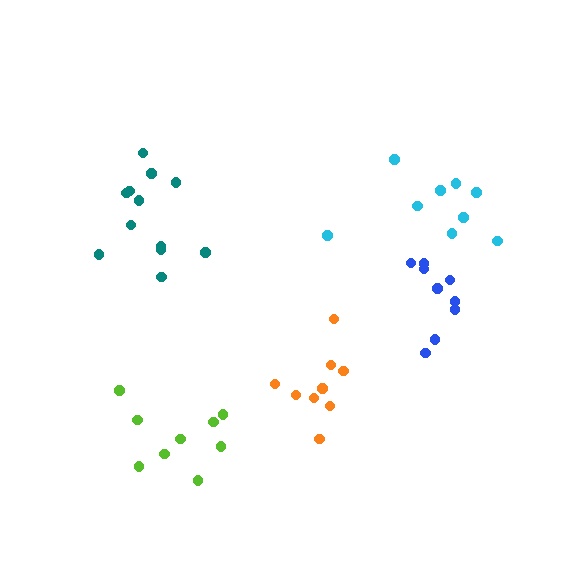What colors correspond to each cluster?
The clusters are colored: cyan, teal, lime, blue, orange.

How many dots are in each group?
Group 1: 9 dots, Group 2: 12 dots, Group 3: 9 dots, Group 4: 9 dots, Group 5: 9 dots (48 total).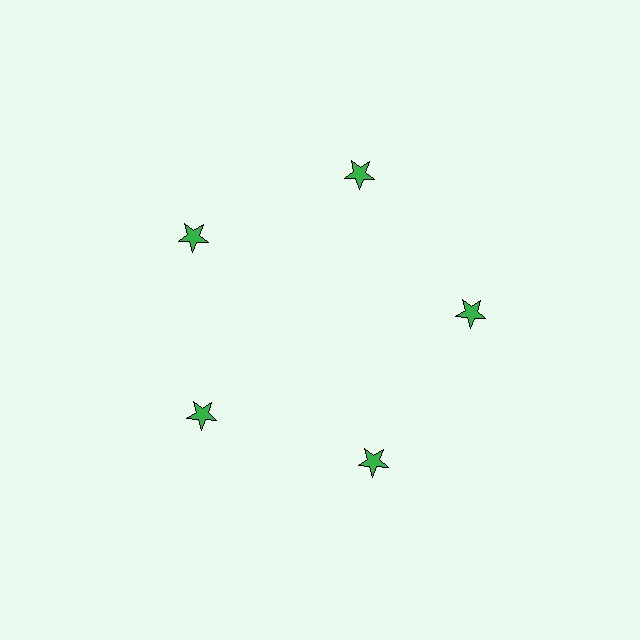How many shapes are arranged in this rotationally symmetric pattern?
There are 5 shapes, arranged in 5 groups of 1.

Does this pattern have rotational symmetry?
Yes, this pattern has 5-fold rotational symmetry. It looks the same after rotating 72 degrees around the center.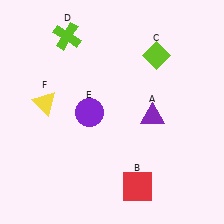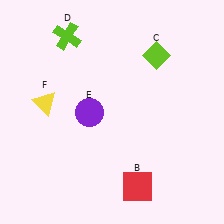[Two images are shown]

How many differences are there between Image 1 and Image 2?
There is 1 difference between the two images.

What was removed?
The purple triangle (A) was removed in Image 2.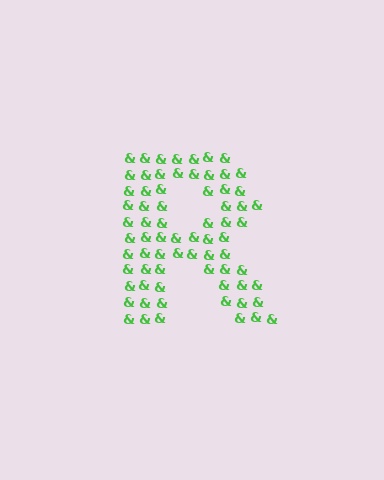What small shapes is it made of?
It is made of small ampersands.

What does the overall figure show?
The overall figure shows the letter R.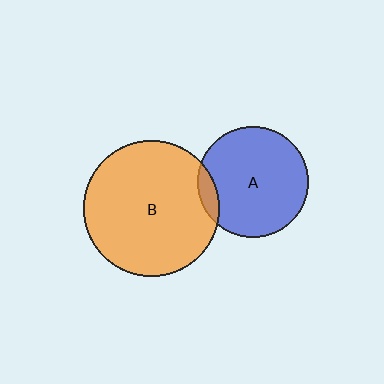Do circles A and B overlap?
Yes.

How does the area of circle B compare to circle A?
Approximately 1.5 times.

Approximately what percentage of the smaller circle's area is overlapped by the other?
Approximately 10%.